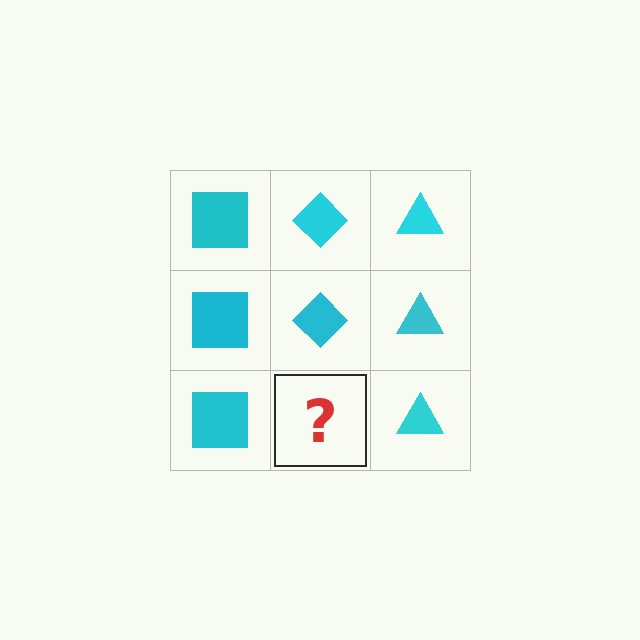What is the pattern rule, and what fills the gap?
The rule is that each column has a consistent shape. The gap should be filled with a cyan diamond.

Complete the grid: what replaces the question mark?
The question mark should be replaced with a cyan diamond.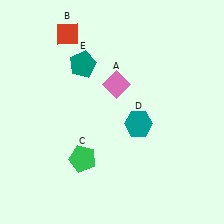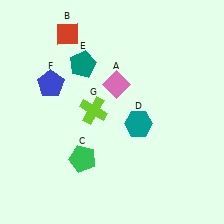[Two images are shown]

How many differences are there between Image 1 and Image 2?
There are 2 differences between the two images.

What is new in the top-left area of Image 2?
A blue pentagon (F) was added in the top-left area of Image 2.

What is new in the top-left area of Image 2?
A lime cross (G) was added in the top-left area of Image 2.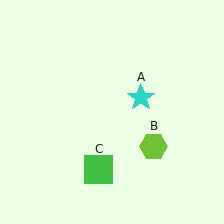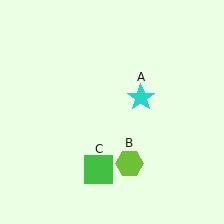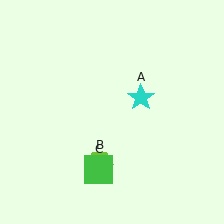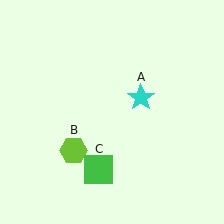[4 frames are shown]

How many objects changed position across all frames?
1 object changed position: lime hexagon (object B).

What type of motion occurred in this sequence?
The lime hexagon (object B) rotated clockwise around the center of the scene.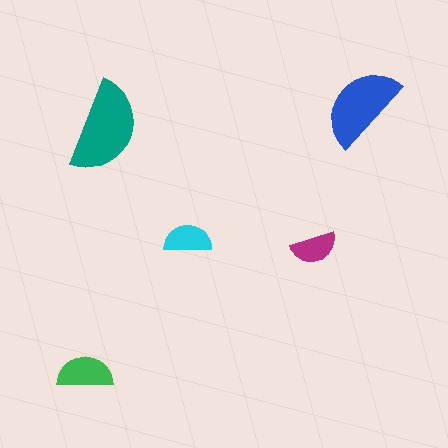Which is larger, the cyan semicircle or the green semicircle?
The green one.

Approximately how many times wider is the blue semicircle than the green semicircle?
About 1.5 times wider.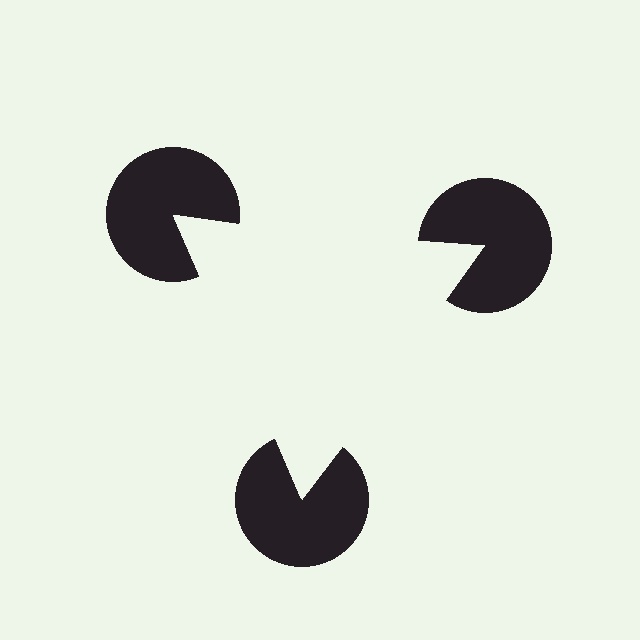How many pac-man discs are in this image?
There are 3 — one at each vertex of the illusory triangle.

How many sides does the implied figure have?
3 sides.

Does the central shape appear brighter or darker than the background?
It typically appears slightly brighter than the background, even though no actual brightness change is drawn.